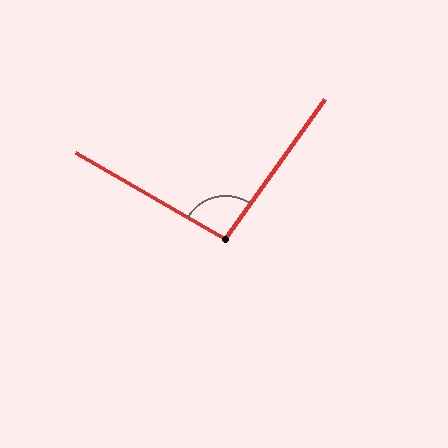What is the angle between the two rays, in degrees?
Approximately 96 degrees.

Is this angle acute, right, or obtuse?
It is obtuse.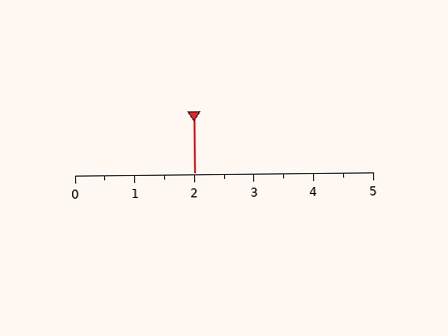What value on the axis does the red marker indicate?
The marker indicates approximately 2.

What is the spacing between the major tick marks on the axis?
The major ticks are spaced 1 apart.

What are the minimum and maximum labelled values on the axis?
The axis runs from 0 to 5.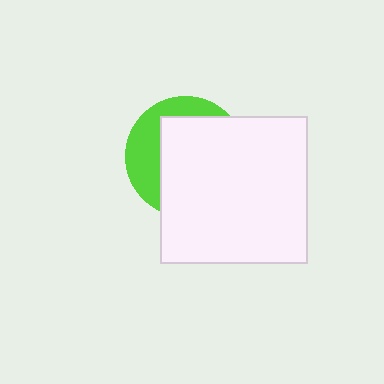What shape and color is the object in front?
The object in front is a white square.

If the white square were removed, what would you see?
You would see the complete lime circle.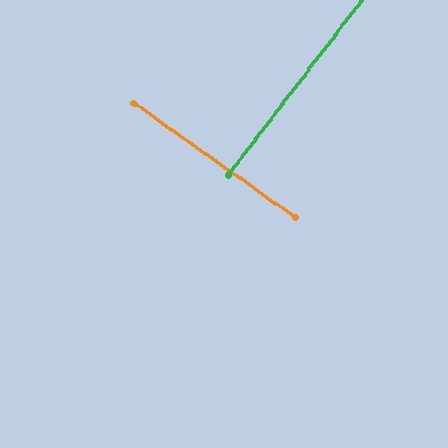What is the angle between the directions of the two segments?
Approximately 88 degrees.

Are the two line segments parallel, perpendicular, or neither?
Perpendicular — they meet at approximately 88°.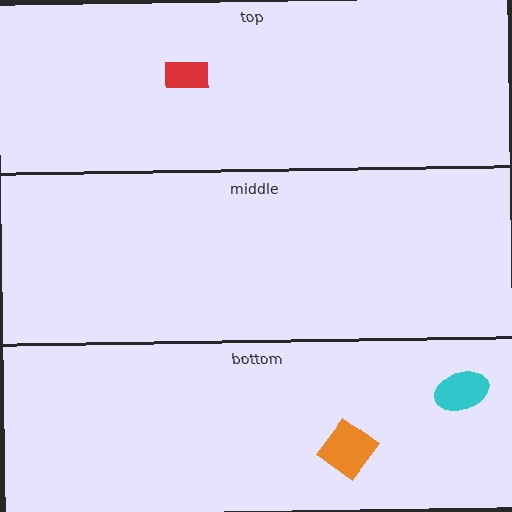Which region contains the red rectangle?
The top region.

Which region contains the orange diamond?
The bottom region.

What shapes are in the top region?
The red rectangle.